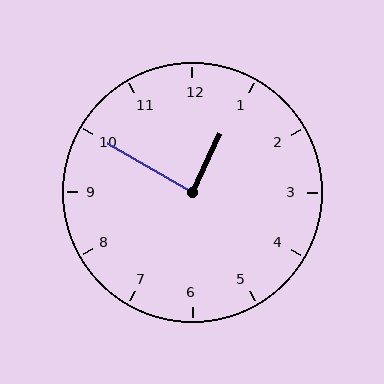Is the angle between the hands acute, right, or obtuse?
It is right.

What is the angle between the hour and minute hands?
Approximately 85 degrees.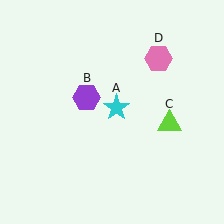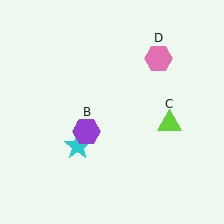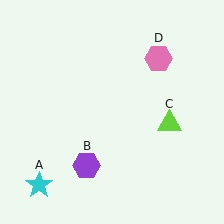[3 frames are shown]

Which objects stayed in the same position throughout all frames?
Lime triangle (object C) and pink hexagon (object D) remained stationary.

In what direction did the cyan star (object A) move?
The cyan star (object A) moved down and to the left.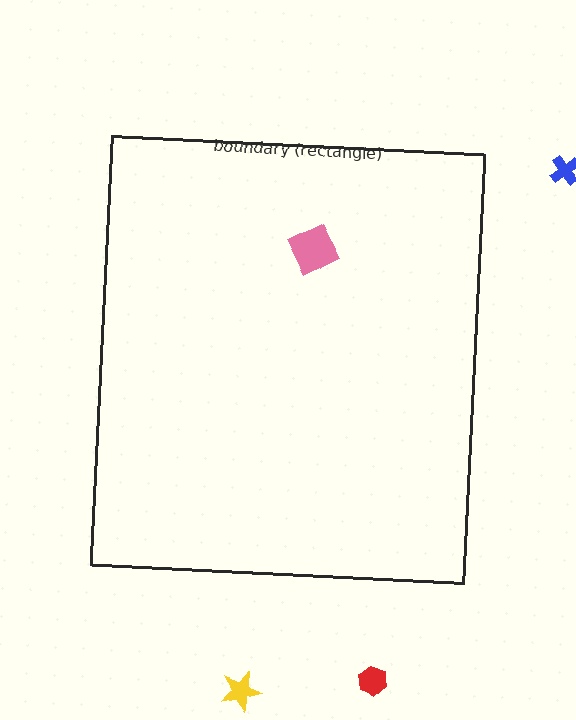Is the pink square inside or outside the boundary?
Inside.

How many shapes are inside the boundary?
1 inside, 3 outside.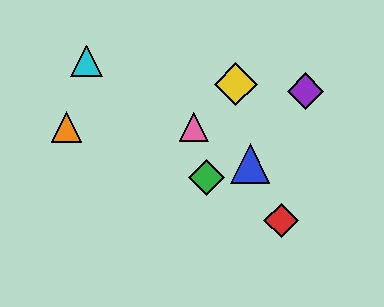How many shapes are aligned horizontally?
2 shapes (the orange triangle, the pink triangle) are aligned horizontally.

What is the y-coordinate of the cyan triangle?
The cyan triangle is at y≈61.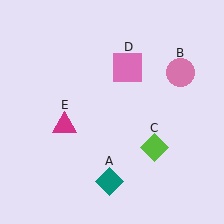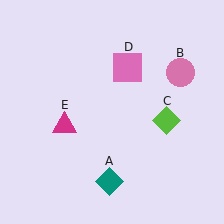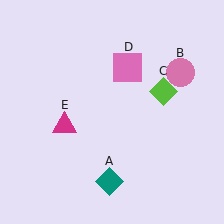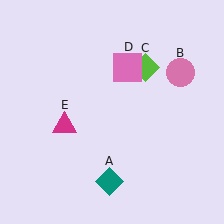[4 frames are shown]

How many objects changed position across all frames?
1 object changed position: lime diamond (object C).